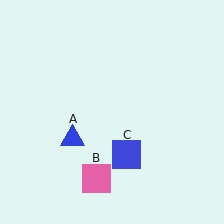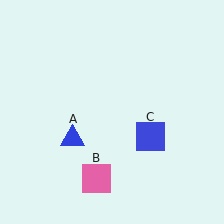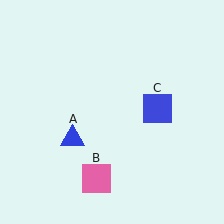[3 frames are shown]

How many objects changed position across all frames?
1 object changed position: blue square (object C).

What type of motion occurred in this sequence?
The blue square (object C) rotated counterclockwise around the center of the scene.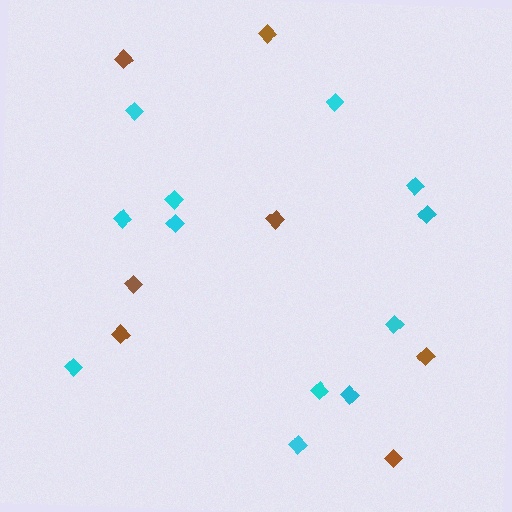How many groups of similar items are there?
There are 2 groups: one group of cyan diamonds (12) and one group of brown diamonds (7).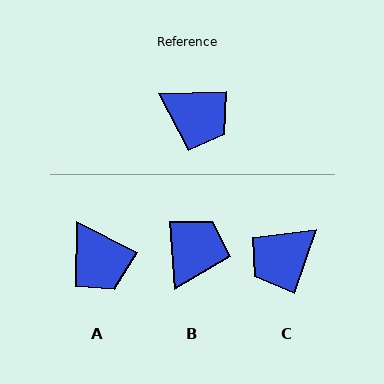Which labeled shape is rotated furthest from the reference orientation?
C, about 110 degrees away.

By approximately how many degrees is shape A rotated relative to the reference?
Approximately 29 degrees clockwise.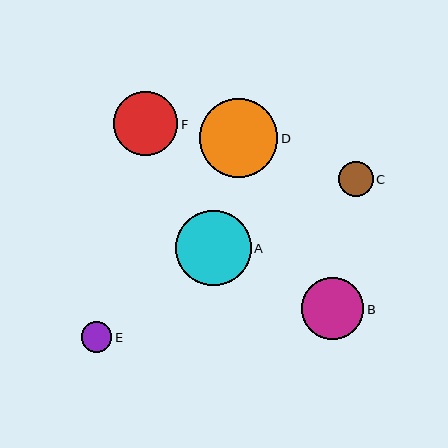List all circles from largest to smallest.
From largest to smallest: D, A, F, B, C, E.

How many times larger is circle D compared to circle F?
Circle D is approximately 1.2 times the size of circle F.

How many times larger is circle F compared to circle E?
Circle F is approximately 2.1 times the size of circle E.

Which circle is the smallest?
Circle E is the smallest with a size of approximately 31 pixels.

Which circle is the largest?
Circle D is the largest with a size of approximately 79 pixels.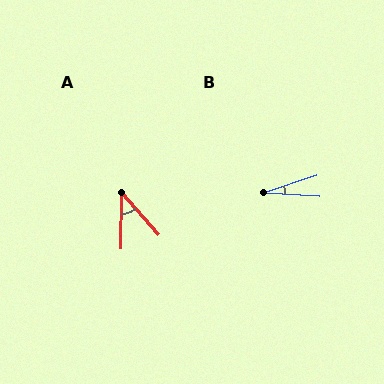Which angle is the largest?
A, at approximately 41 degrees.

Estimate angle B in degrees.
Approximately 21 degrees.